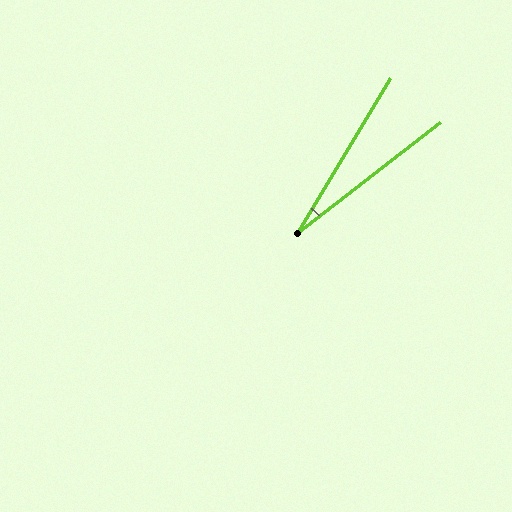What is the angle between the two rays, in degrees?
Approximately 21 degrees.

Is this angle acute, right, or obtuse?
It is acute.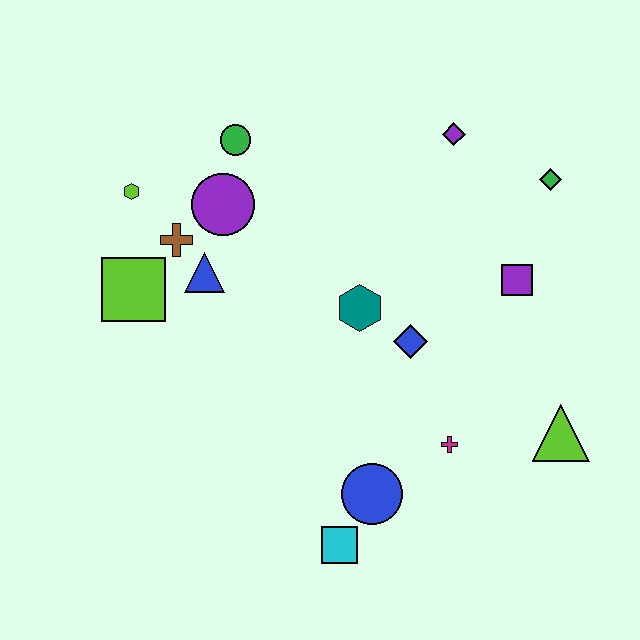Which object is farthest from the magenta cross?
The lime hexagon is farthest from the magenta cross.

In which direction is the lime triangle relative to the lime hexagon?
The lime triangle is to the right of the lime hexagon.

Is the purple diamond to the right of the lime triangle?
No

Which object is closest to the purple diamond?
The green diamond is closest to the purple diamond.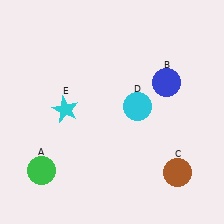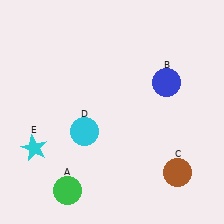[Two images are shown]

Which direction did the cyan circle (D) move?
The cyan circle (D) moved left.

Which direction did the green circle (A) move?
The green circle (A) moved right.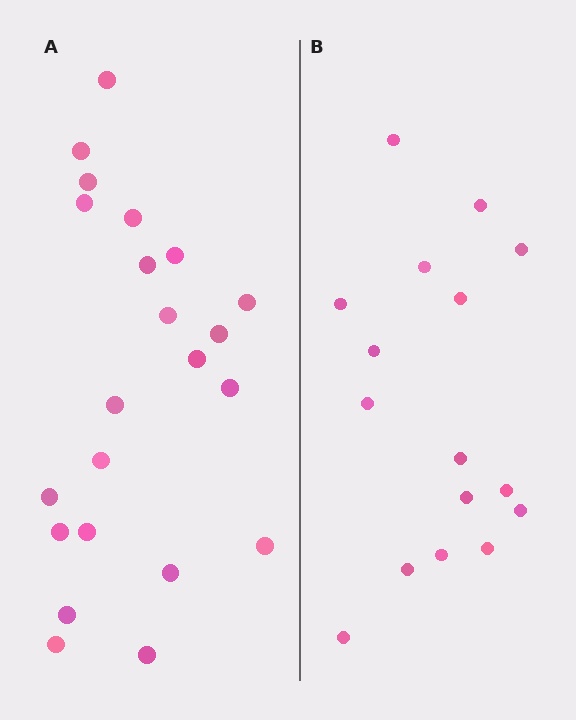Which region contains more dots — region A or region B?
Region A (the left region) has more dots.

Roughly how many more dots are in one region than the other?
Region A has about 6 more dots than region B.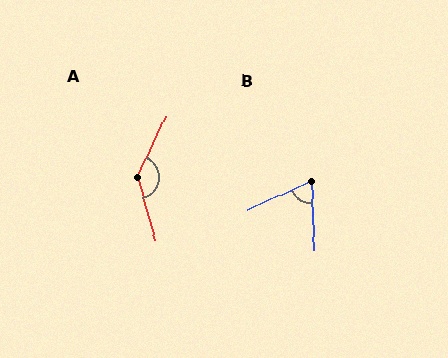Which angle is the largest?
A, at approximately 138 degrees.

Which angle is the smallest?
B, at approximately 68 degrees.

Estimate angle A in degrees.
Approximately 138 degrees.